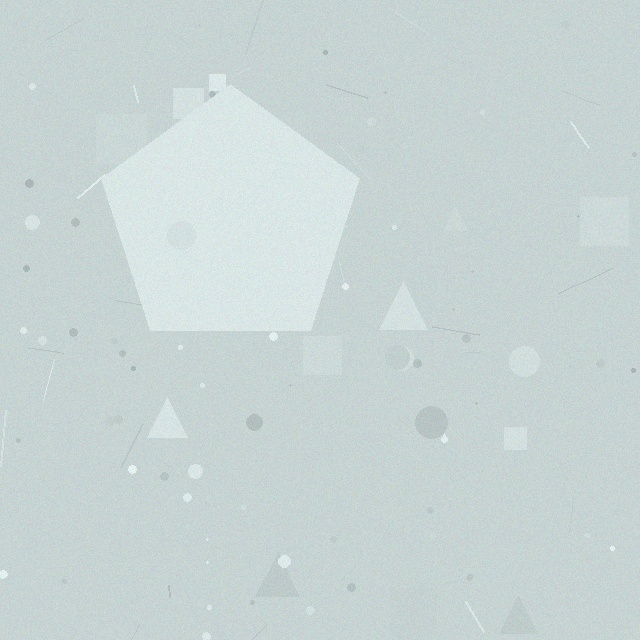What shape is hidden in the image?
A pentagon is hidden in the image.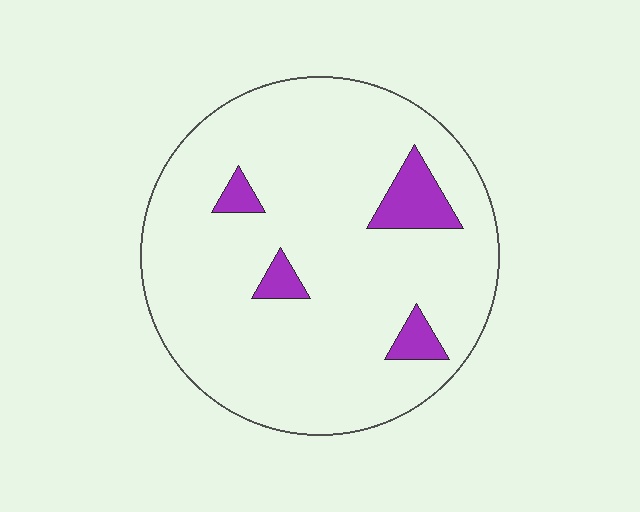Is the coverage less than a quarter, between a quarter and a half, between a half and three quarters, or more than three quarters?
Less than a quarter.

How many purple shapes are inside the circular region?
4.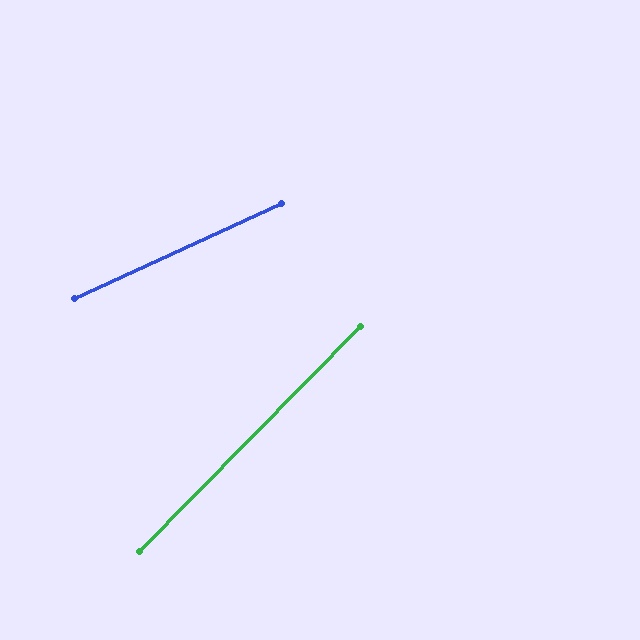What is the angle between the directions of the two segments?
Approximately 21 degrees.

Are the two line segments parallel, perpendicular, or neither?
Neither parallel nor perpendicular — they differ by about 21°.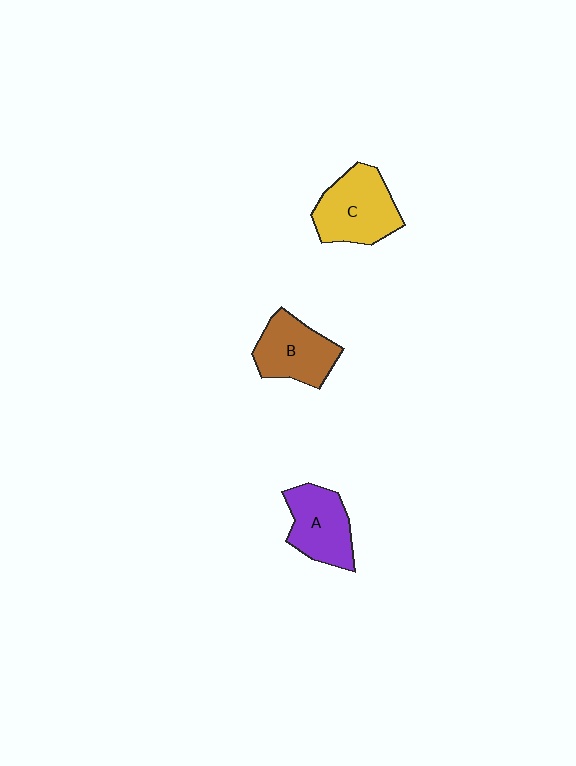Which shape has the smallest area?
Shape A (purple).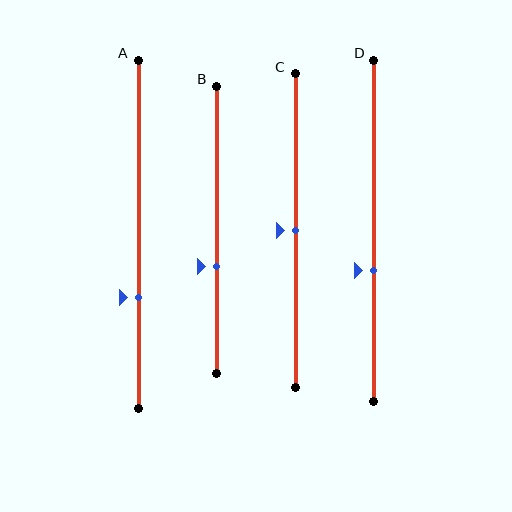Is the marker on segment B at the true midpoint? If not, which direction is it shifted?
No, the marker on segment B is shifted downward by about 13% of the segment length.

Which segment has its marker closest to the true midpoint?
Segment C has its marker closest to the true midpoint.